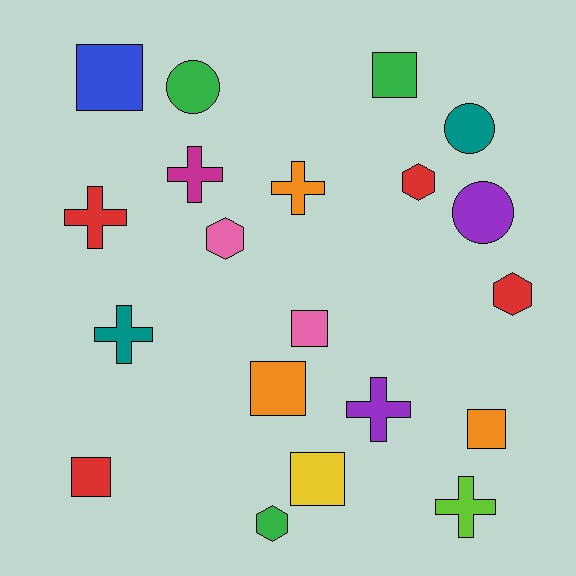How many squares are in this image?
There are 7 squares.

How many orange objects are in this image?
There are 3 orange objects.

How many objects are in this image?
There are 20 objects.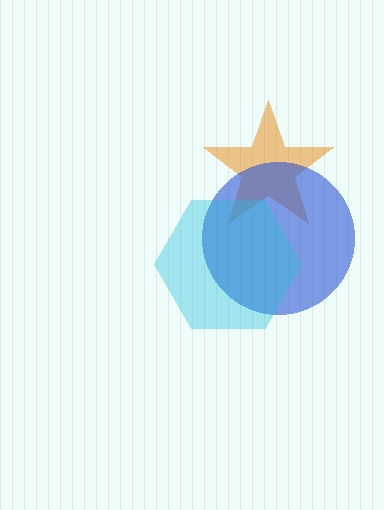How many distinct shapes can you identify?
There are 3 distinct shapes: an orange star, a blue circle, a cyan hexagon.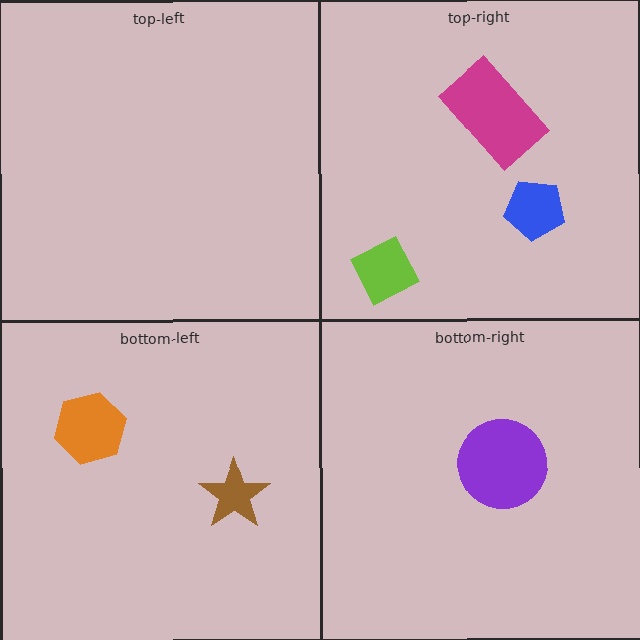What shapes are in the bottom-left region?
The brown star, the orange hexagon.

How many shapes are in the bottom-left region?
2.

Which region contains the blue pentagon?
The top-right region.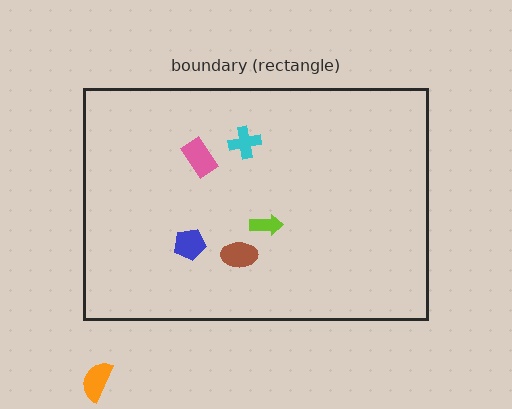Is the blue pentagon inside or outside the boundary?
Inside.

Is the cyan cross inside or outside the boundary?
Inside.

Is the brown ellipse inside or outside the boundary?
Inside.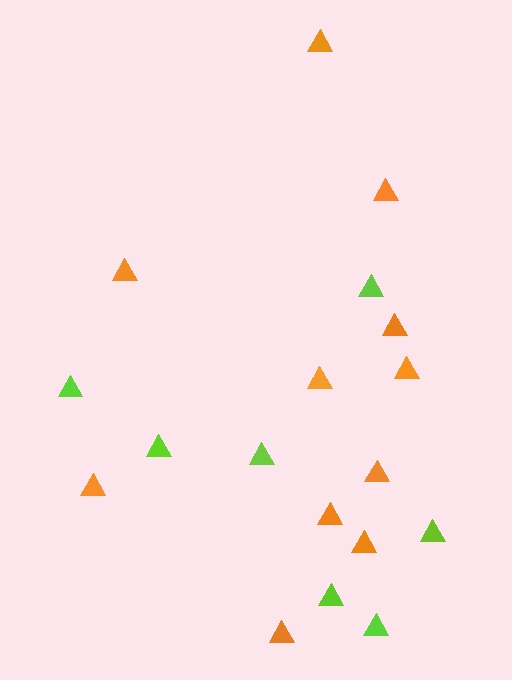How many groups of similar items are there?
There are 2 groups: one group of lime triangles (7) and one group of orange triangles (11).